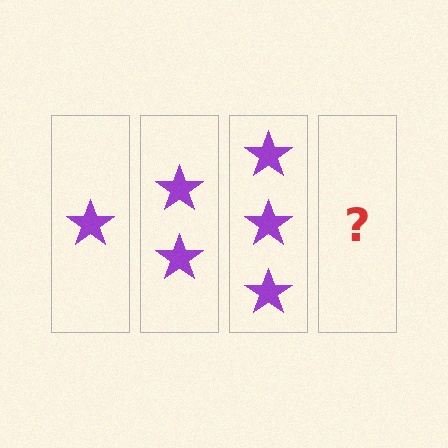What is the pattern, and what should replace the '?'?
The pattern is that each step adds one more star. The '?' should be 4 stars.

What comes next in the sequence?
The next element should be 4 stars.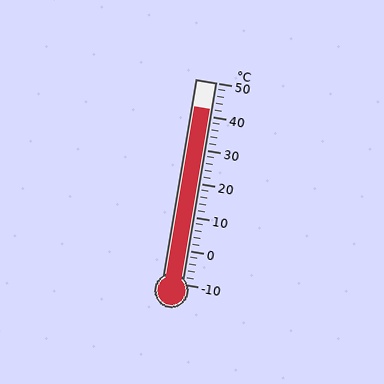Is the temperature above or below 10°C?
The temperature is above 10°C.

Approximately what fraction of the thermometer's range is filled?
The thermometer is filled to approximately 85% of its range.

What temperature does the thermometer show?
The thermometer shows approximately 42°C.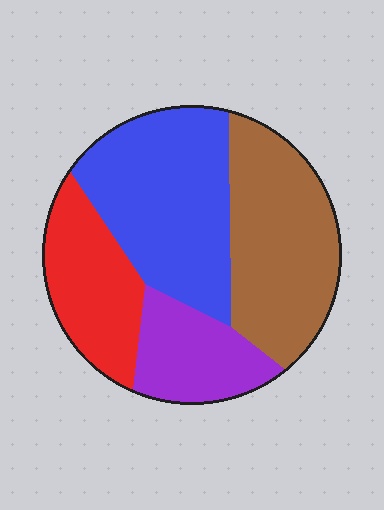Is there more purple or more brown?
Brown.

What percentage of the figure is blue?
Blue takes up between a quarter and a half of the figure.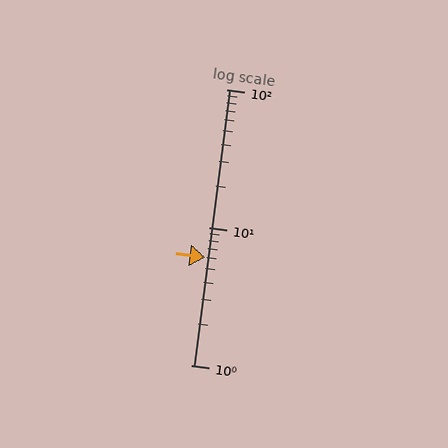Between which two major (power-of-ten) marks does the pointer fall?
The pointer is between 1 and 10.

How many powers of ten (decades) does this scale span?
The scale spans 2 decades, from 1 to 100.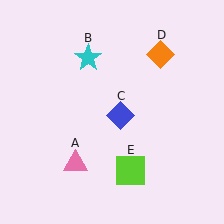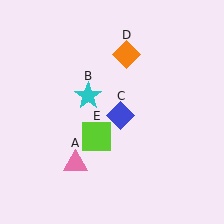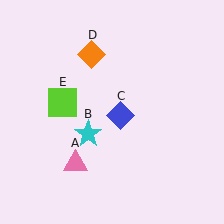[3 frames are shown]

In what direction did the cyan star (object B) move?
The cyan star (object B) moved down.